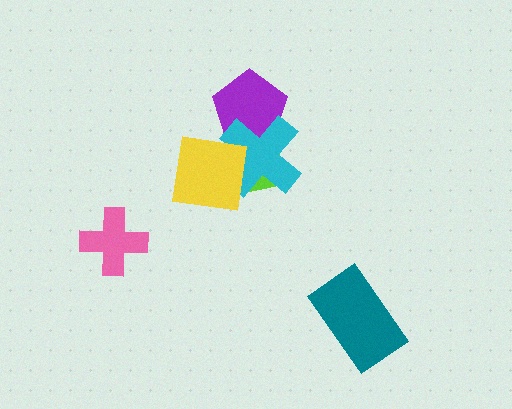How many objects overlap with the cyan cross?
3 objects overlap with the cyan cross.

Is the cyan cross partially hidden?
Yes, it is partially covered by another shape.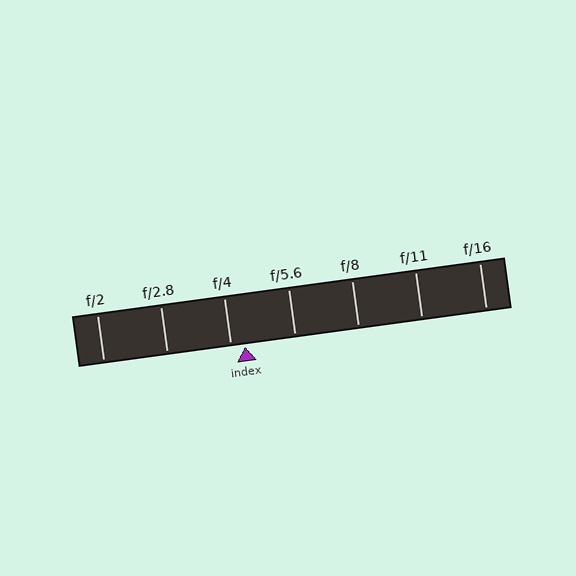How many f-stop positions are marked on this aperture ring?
There are 7 f-stop positions marked.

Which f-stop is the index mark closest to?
The index mark is closest to f/4.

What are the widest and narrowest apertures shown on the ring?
The widest aperture shown is f/2 and the narrowest is f/16.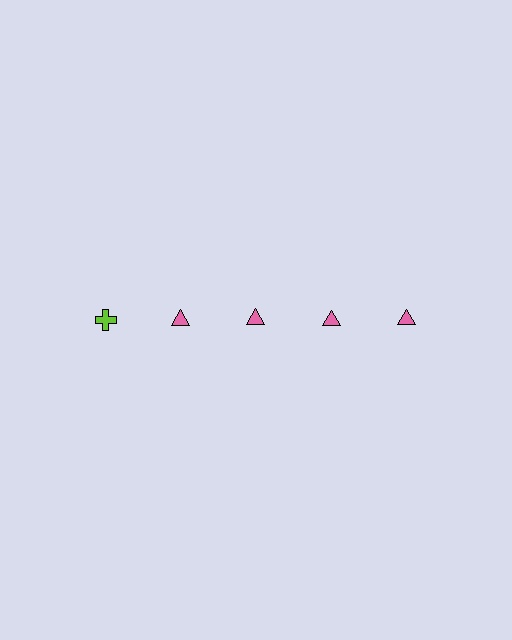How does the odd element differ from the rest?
It differs in both color (lime instead of pink) and shape (cross instead of triangle).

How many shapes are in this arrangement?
There are 5 shapes arranged in a grid pattern.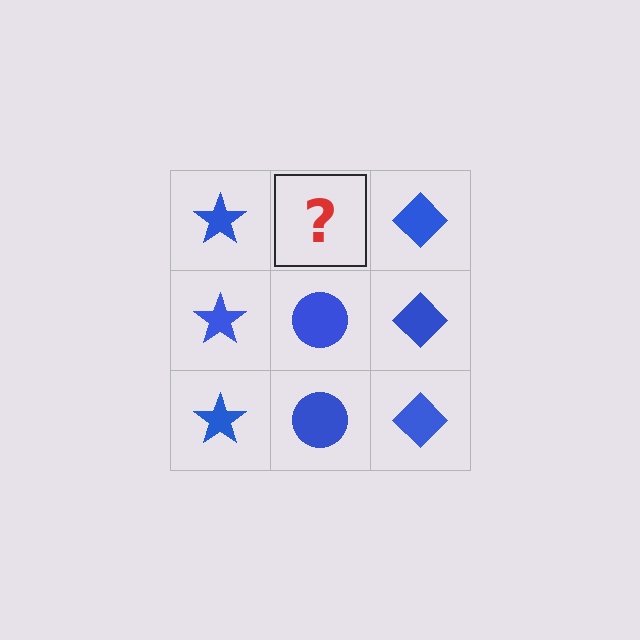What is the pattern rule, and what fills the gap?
The rule is that each column has a consistent shape. The gap should be filled with a blue circle.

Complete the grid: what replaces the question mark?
The question mark should be replaced with a blue circle.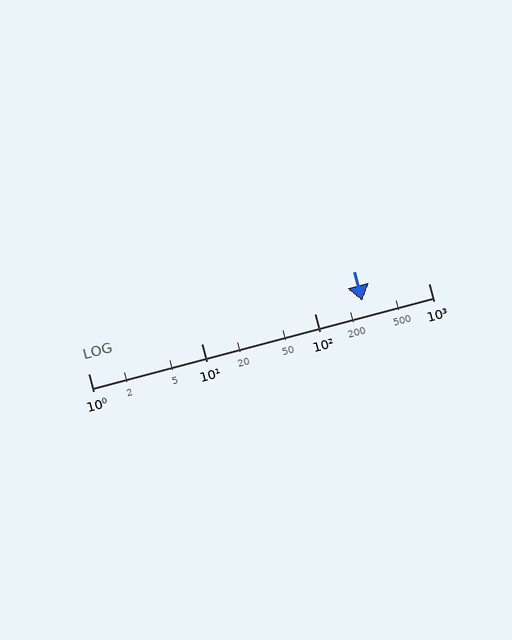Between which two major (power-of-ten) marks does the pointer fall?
The pointer is between 100 and 1000.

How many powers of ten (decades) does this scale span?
The scale spans 3 decades, from 1 to 1000.